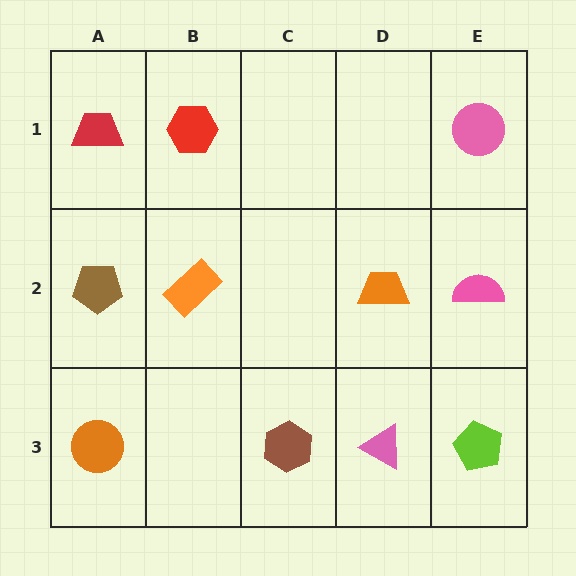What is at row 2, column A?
A brown pentagon.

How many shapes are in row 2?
4 shapes.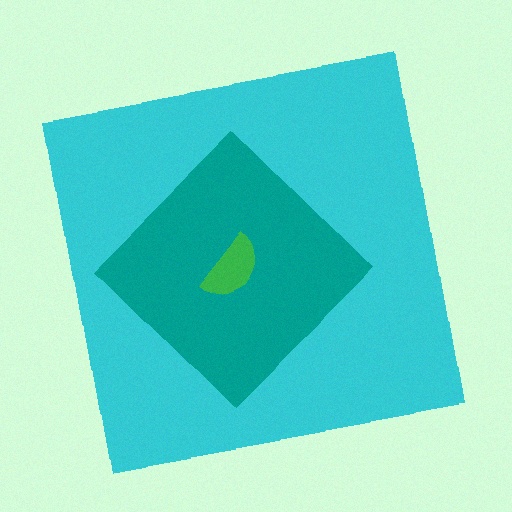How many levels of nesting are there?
3.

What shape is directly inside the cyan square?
The teal diamond.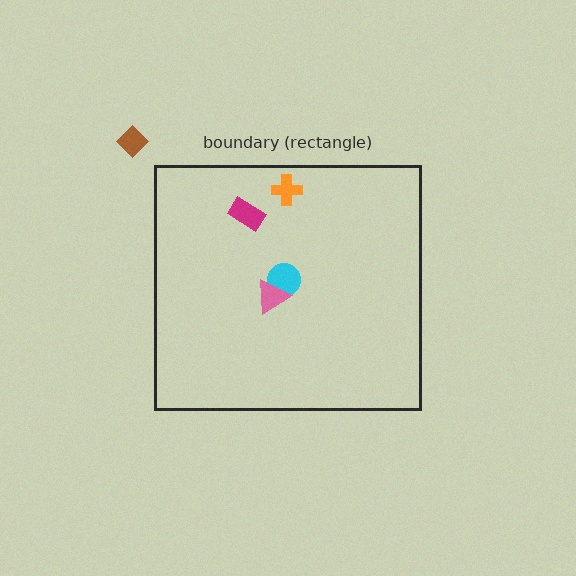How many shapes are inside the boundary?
4 inside, 1 outside.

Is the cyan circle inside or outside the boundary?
Inside.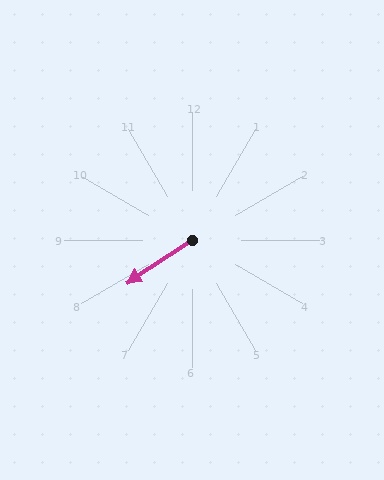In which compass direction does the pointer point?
Southwest.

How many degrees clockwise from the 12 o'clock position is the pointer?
Approximately 237 degrees.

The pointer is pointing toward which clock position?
Roughly 8 o'clock.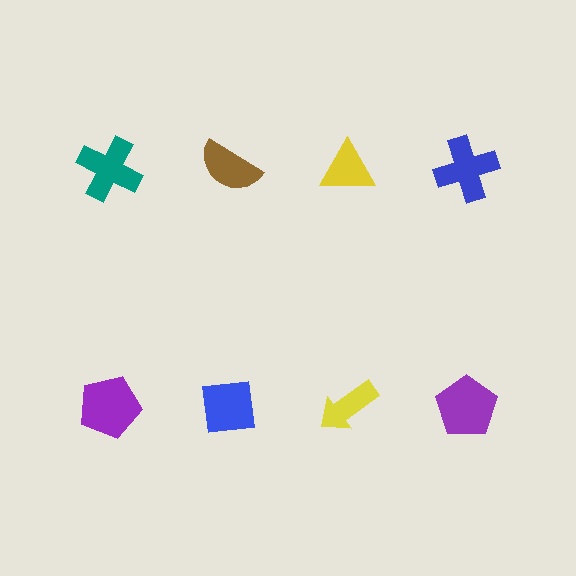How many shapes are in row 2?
4 shapes.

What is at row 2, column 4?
A purple pentagon.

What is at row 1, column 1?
A teal cross.